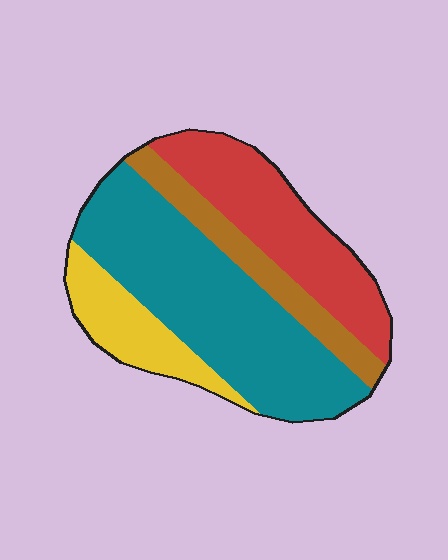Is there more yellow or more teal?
Teal.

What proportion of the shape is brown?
Brown takes up about one eighth (1/8) of the shape.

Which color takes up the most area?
Teal, at roughly 45%.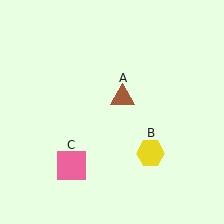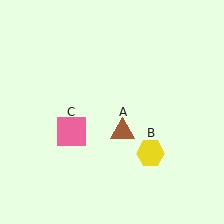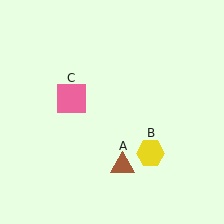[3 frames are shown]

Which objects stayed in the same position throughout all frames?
Yellow hexagon (object B) remained stationary.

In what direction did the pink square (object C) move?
The pink square (object C) moved up.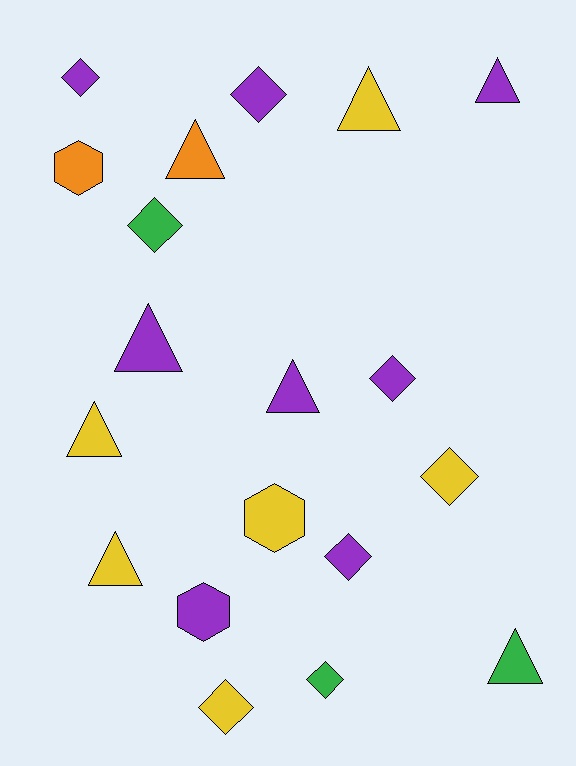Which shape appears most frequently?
Diamond, with 8 objects.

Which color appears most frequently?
Purple, with 8 objects.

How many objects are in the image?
There are 19 objects.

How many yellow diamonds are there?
There are 2 yellow diamonds.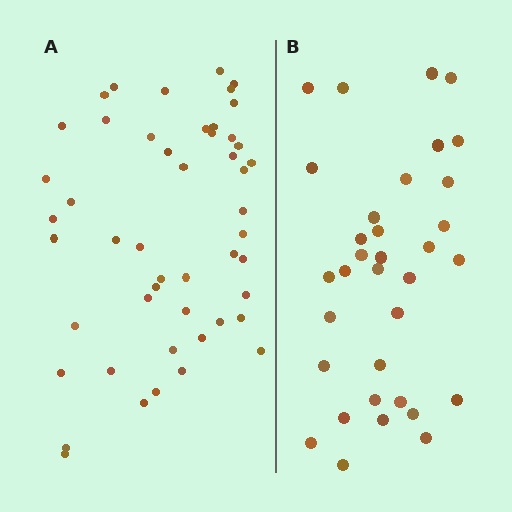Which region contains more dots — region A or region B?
Region A (the left region) has more dots.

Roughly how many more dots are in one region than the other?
Region A has approximately 15 more dots than region B.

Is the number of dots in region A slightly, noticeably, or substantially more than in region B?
Region A has noticeably more, but not dramatically so. The ratio is roughly 1.4 to 1.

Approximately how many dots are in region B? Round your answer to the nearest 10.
About 30 dots. (The exact count is 34, which rounds to 30.)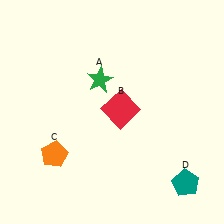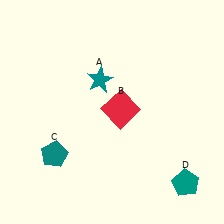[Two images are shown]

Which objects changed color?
A changed from green to teal. C changed from orange to teal.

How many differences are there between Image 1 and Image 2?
There are 2 differences between the two images.